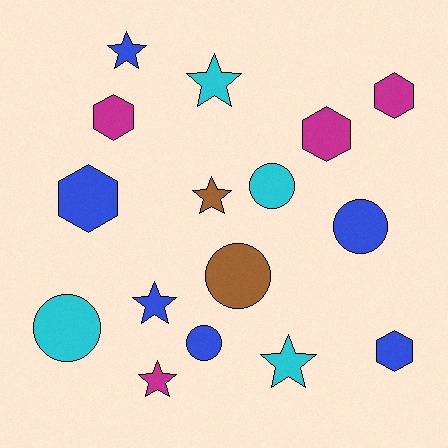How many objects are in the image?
There are 16 objects.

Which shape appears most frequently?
Star, with 6 objects.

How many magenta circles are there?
There are no magenta circles.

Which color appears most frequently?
Blue, with 6 objects.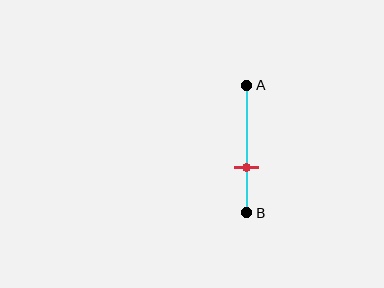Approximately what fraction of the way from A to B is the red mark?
The red mark is approximately 65% of the way from A to B.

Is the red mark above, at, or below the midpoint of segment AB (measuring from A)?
The red mark is below the midpoint of segment AB.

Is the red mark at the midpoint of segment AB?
No, the mark is at about 65% from A, not at the 50% midpoint.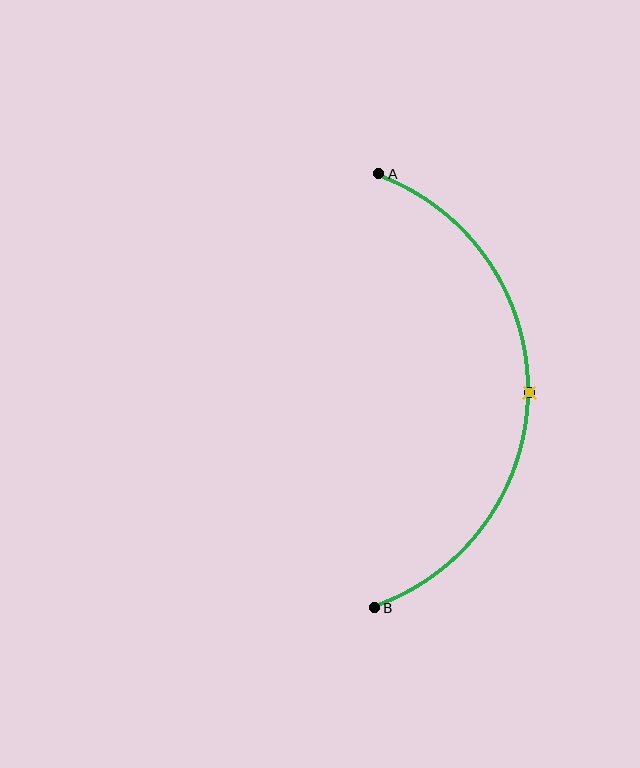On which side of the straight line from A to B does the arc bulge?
The arc bulges to the right of the straight line connecting A and B.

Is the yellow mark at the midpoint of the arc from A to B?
Yes. The yellow mark lies on the arc at equal arc-length from both A and B — it is the arc midpoint.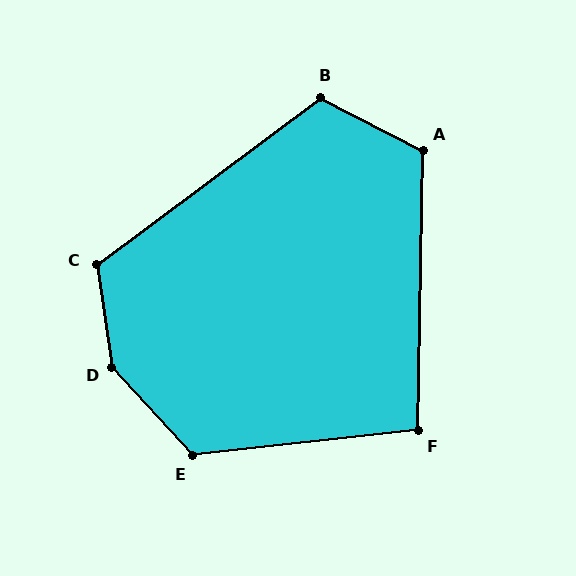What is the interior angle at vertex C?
Approximately 118 degrees (obtuse).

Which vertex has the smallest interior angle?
F, at approximately 97 degrees.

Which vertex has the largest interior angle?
D, at approximately 146 degrees.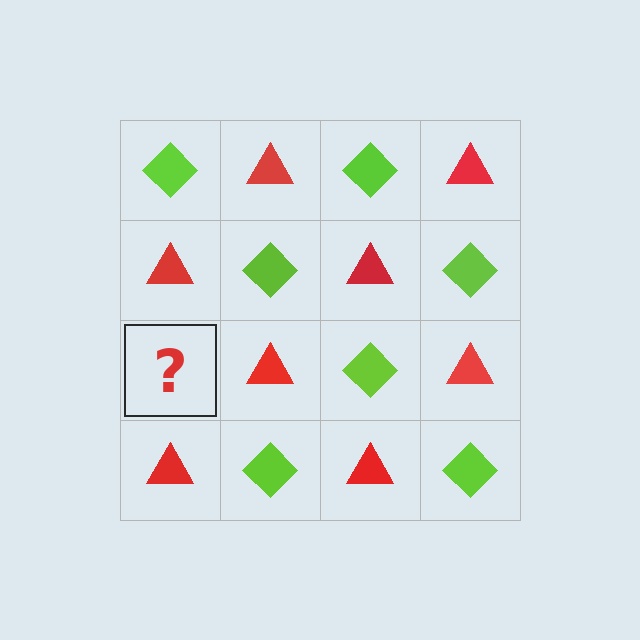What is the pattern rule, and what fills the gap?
The rule is that it alternates lime diamond and red triangle in a checkerboard pattern. The gap should be filled with a lime diamond.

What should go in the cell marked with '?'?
The missing cell should contain a lime diamond.